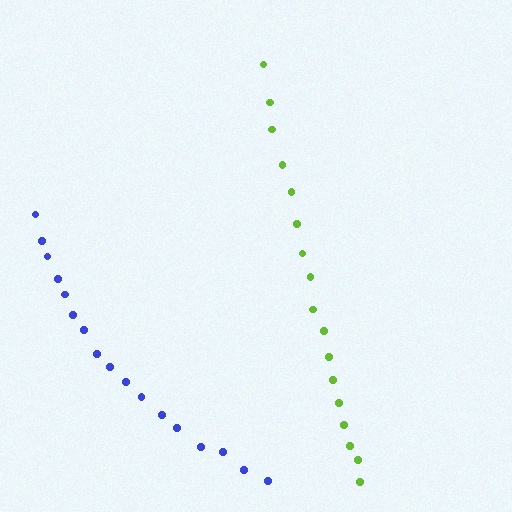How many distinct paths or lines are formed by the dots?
There are 2 distinct paths.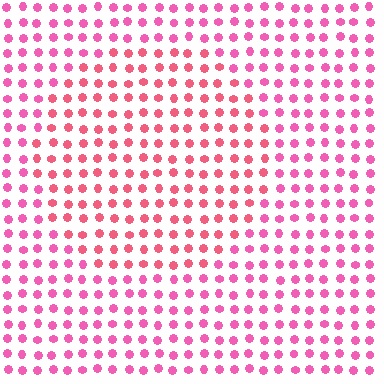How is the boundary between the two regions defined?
The boundary is defined purely by a slight shift in hue (about 22 degrees). Spacing, size, and orientation are identical on both sides.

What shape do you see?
I see a circle.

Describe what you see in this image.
The image is filled with small pink elements in a uniform arrangement. A circle-shaped region is visible where the elements are tinted to a slightly different hue, forming a subtle color boundary.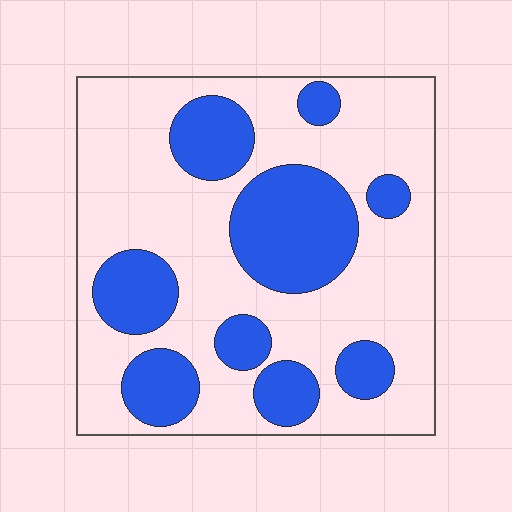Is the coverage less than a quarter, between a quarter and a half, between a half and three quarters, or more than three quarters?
Between a quarter and a half.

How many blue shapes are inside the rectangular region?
9.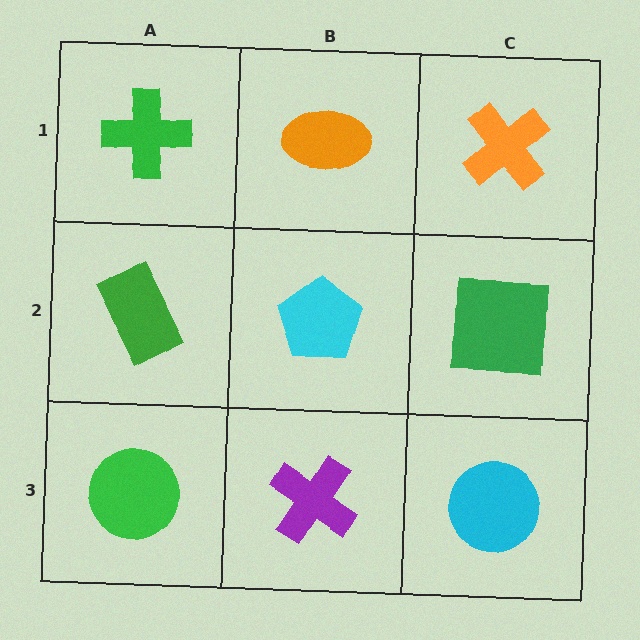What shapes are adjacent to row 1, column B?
A cyan pentagon (row 2, column B), a green cross (row 1, column A), an orange cross (row 1, column C).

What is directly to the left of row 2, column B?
A green rectangle.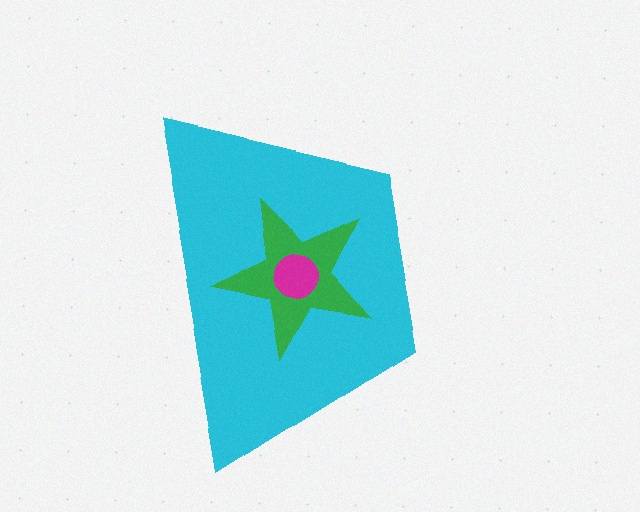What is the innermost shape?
The magenta circle.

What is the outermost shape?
The cyan trapezoid.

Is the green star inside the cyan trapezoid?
Yes.